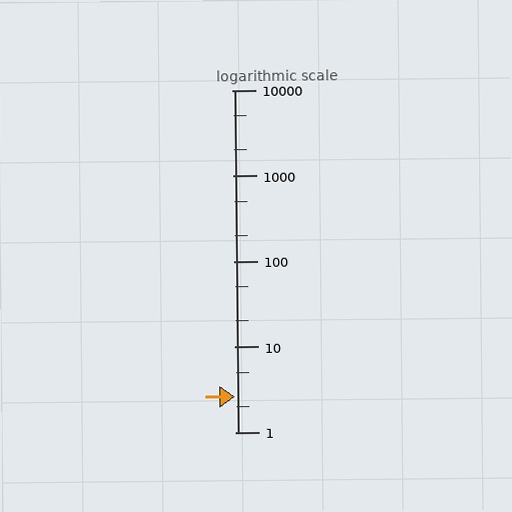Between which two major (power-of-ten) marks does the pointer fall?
The pointer is between 1 and 10.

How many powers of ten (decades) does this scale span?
The scale spans 4 decades, from 1 to 10000.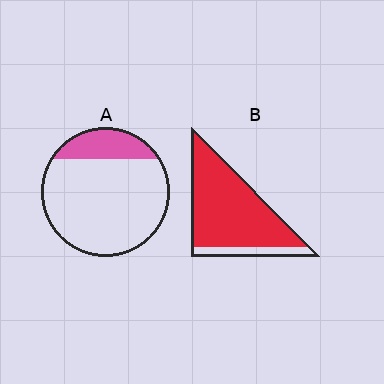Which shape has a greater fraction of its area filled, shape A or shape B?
Shape B.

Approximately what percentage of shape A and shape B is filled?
A is approximately 20% and B is approximately 85%.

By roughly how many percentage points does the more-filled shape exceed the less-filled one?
By roughly 65 percentage points (B over A).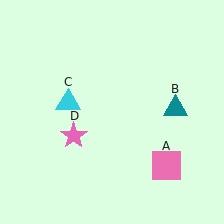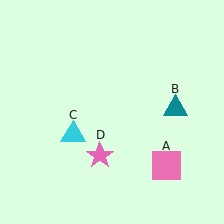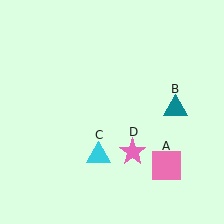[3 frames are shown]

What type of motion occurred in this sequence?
The cyan triangle (object C), pink star (object D) rotated counterclockwise around the center of the scene.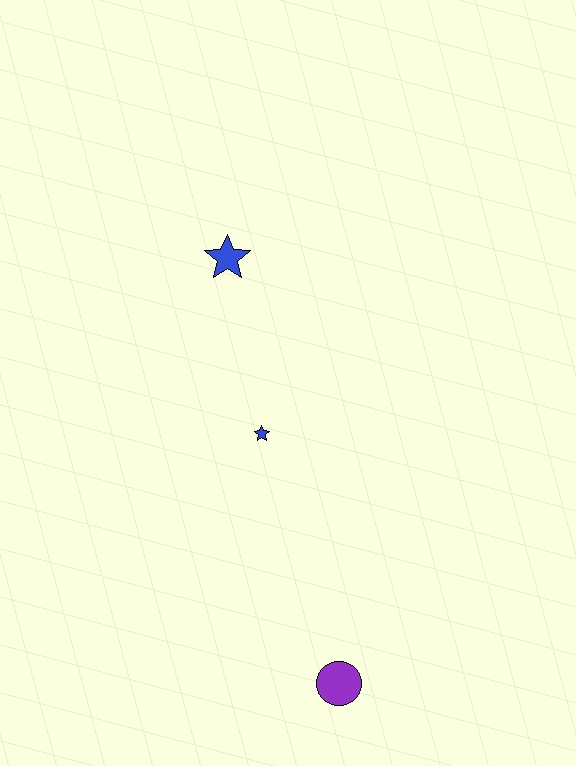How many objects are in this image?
There are 3 objects.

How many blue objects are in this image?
There are 2 blue objects.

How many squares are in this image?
There are no squares.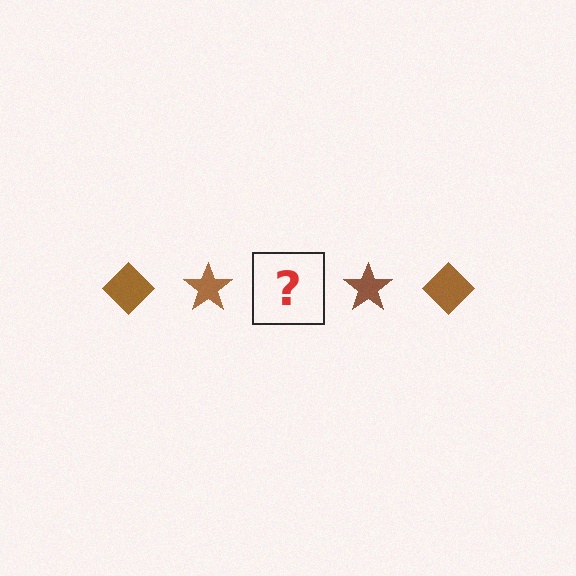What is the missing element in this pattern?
The missing element is a brown diamond.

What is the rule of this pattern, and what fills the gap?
The rule is that the pattern cycles through diamond, star shapes in brown. The gap should be filled with a brown diamond.